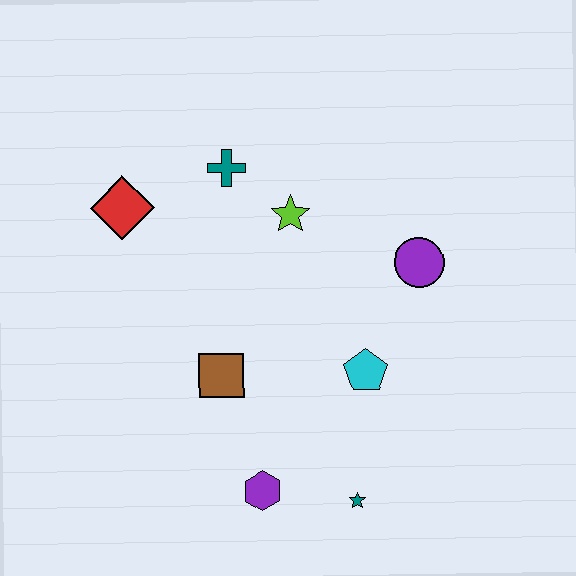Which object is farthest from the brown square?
The purple circle is farthest from the brown square.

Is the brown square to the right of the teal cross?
No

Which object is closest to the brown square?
The purple hexagon is closest to the brown square.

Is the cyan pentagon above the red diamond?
No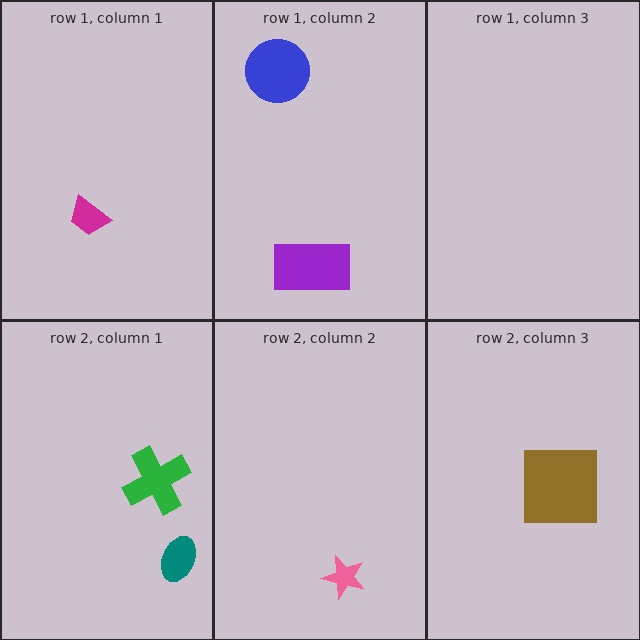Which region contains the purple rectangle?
The row 1, column 2 region.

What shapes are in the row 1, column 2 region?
The blue circle, the purple rectangle.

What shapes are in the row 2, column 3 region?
The brown square.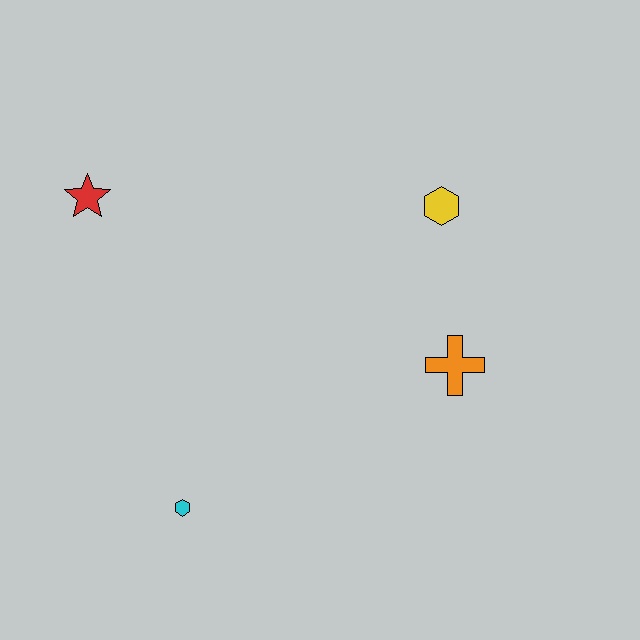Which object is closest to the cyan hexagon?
The orange cross is closest to the cyan hexagon.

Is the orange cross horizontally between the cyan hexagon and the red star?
No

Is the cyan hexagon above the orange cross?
No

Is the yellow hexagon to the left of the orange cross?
Yes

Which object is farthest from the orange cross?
The red star is farthest from the orange cross.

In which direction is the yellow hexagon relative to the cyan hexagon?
The yellow hexagon is above the cyan hexagon.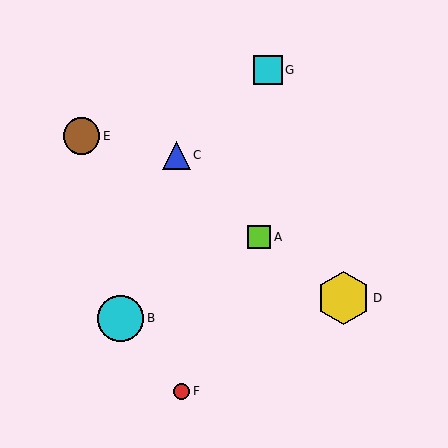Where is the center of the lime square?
The center of the lime square is at (259, 237).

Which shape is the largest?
The yellow hexagon (labeled D) is the largest.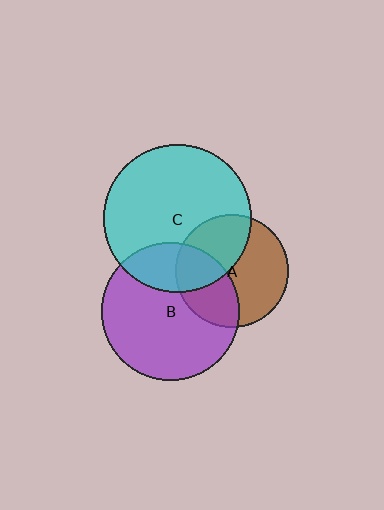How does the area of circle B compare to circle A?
Approximately 1.5 times.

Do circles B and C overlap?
Yes.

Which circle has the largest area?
Circle C (cyan).